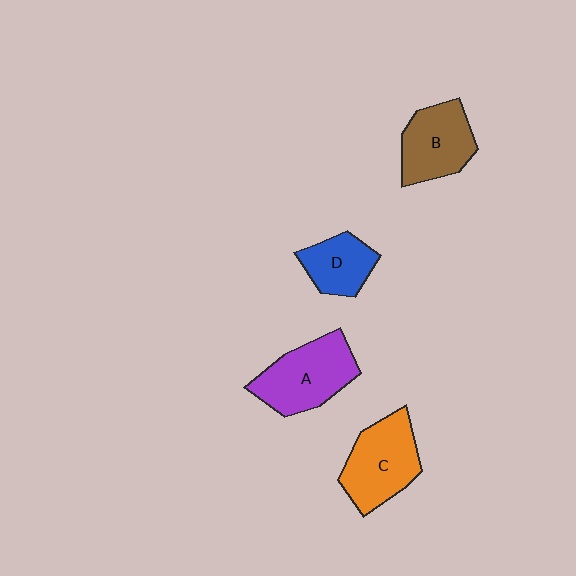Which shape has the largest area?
Shape A (purple).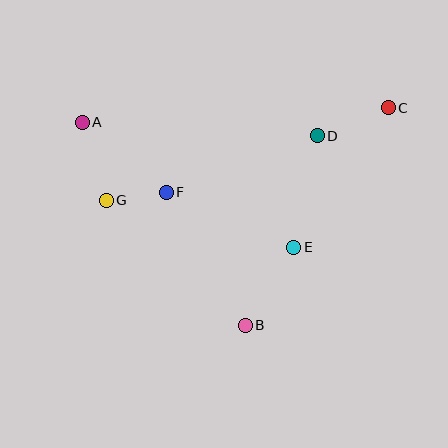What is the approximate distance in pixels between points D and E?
The distance between D and E is approximately 114 pixels.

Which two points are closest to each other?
Points F and G are closest to each other.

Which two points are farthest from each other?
Points A and C are farthest from each other.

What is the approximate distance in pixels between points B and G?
The distance between B and G is approximately 187 pixels.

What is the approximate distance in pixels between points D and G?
The distance between D and G is approximately 221 pixels.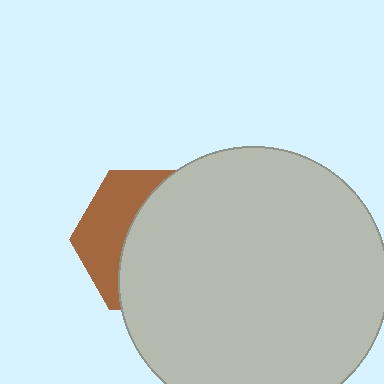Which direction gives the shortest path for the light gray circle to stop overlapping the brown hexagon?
Moving right gives the shortest separation.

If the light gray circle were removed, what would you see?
You would see the complete brown hexagon.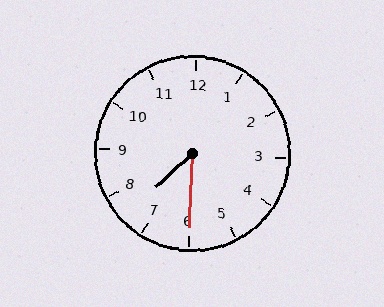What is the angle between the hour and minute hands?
Approximately 45 degrees.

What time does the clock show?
7:30.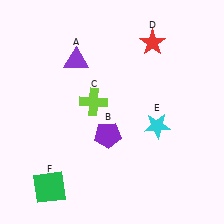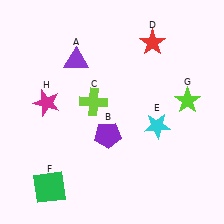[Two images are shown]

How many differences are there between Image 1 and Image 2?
There are 2 differences between the two images.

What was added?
A lime star (G), a magenta star (H) were added in Image 2.